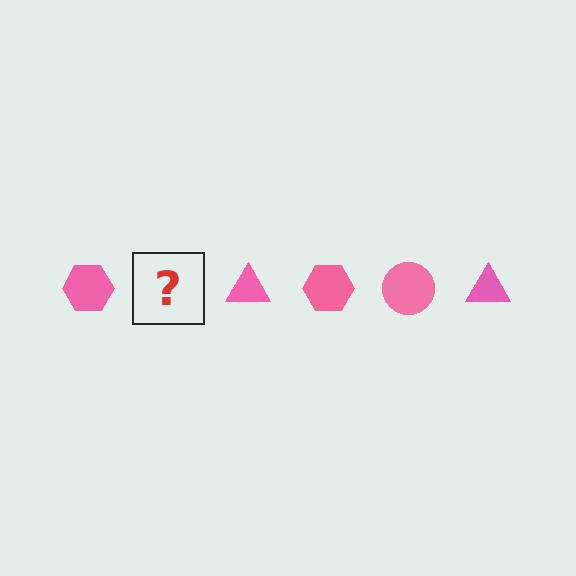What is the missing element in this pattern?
The missing element is a pink circle.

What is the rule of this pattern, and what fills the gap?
The rule is that the pattern cycles through hexagon, circle, triangle shapes in pink. The gap should be filled with a pink circle.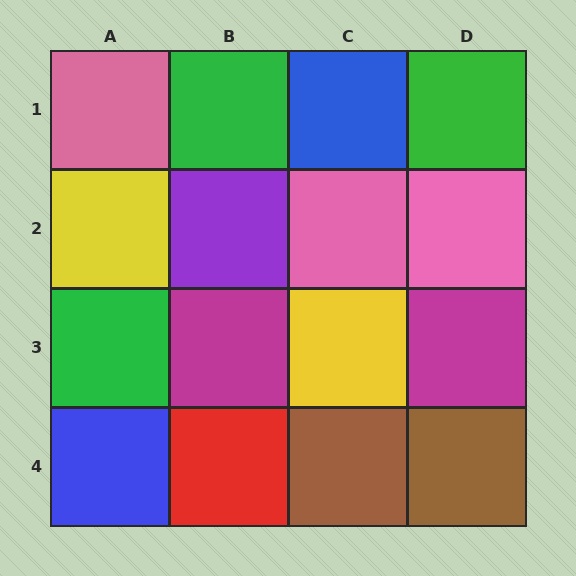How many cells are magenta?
2 cells are magenta.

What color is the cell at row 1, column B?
Green.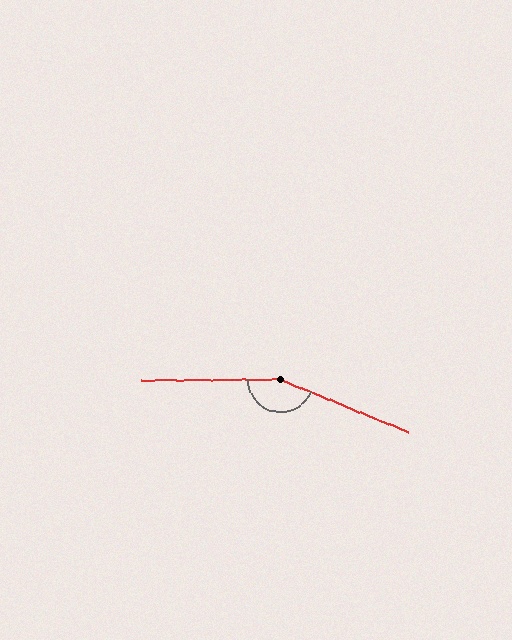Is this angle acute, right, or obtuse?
It is obtuse.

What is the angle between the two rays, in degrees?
Approximately 158 degrees.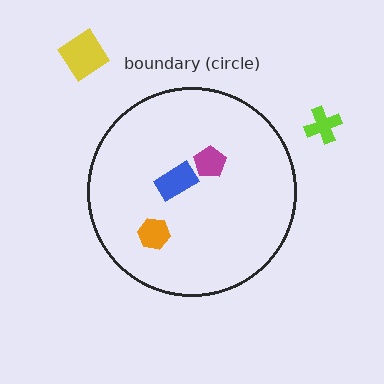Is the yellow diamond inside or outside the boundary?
Outside.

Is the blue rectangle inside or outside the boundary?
Inside.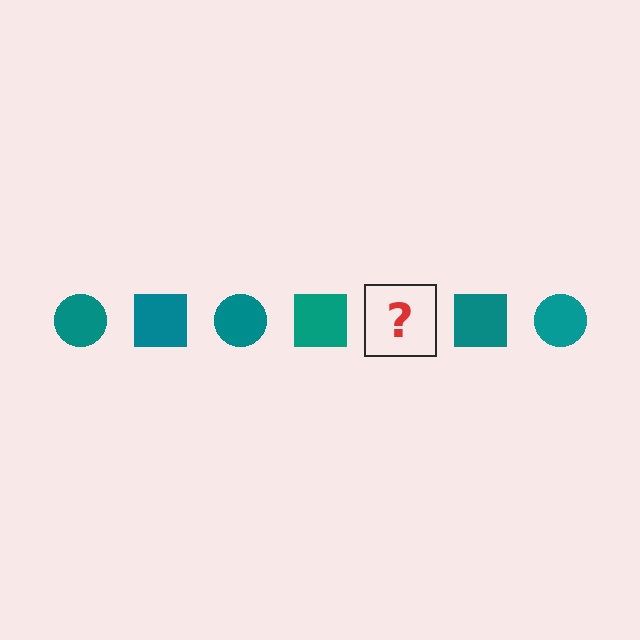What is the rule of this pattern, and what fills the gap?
The rule is that the pattern cycles through circle, square shapes in teal. The gap should be filled with a teal circle.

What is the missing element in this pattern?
The missing element is a teal circle.